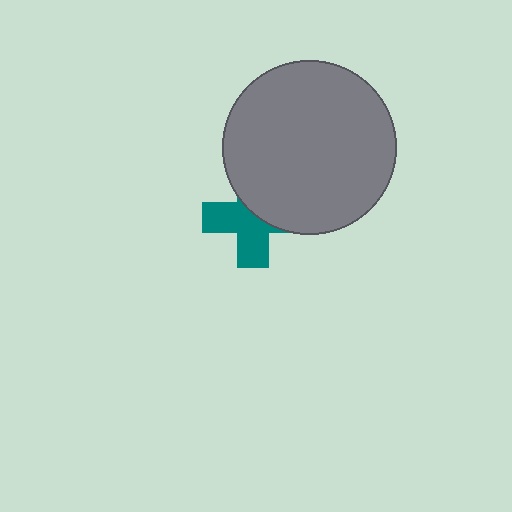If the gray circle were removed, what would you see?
You would see the complete teal cross.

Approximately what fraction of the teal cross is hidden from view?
Roughly 46% of the teal cross is hidden behind the gray circle.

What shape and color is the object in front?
The object in front is a gray circle.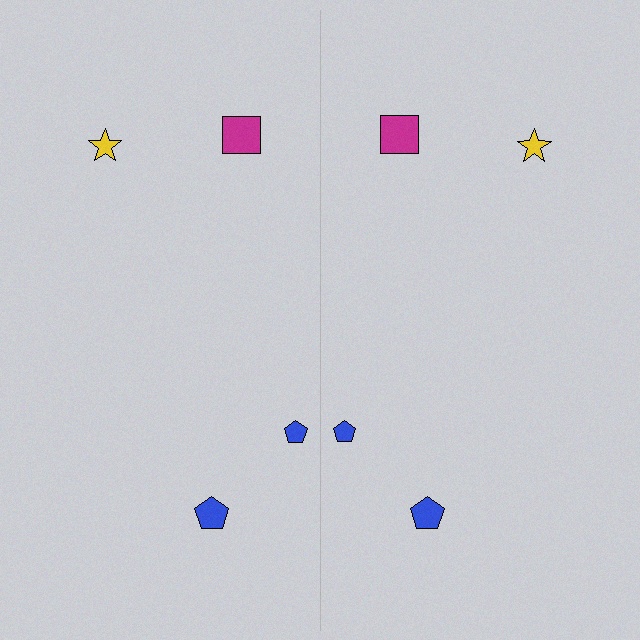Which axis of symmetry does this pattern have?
The pattern has a vertical axis of symmetry running through the center of the image.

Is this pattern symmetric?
Yes, this pattern has bilateral (reflection) symmetry.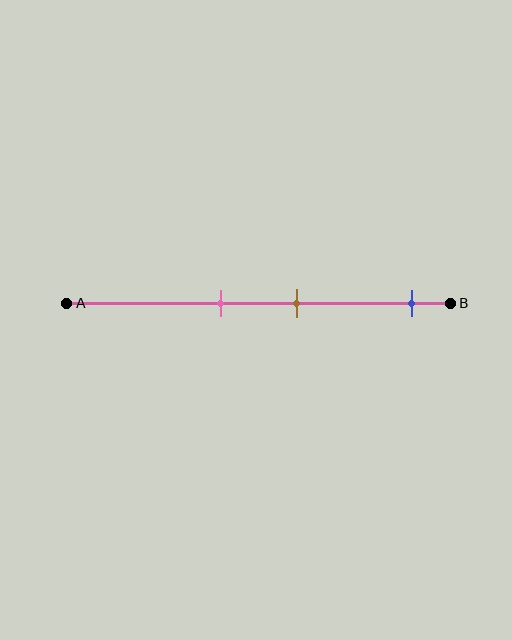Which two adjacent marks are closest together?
The pink and brown marks are the closest adjacent pair.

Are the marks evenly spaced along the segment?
No, the marks are not evenly spaced.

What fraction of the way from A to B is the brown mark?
The brown mark is approximately 60% (0.6) of the way from A to B.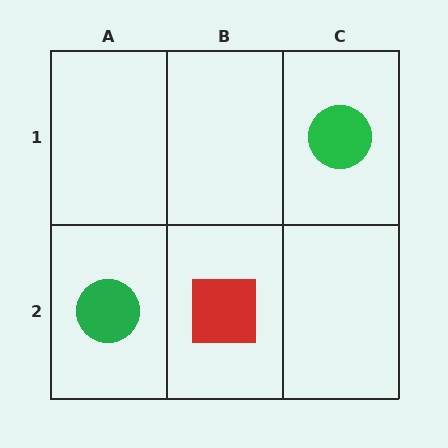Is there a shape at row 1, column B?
No, that cell is empty.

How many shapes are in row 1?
1 shape.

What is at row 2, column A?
A green circle.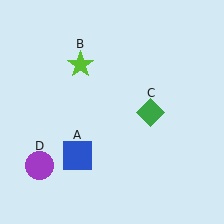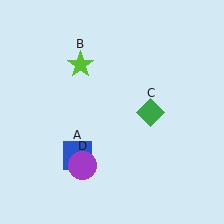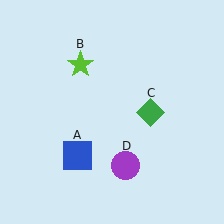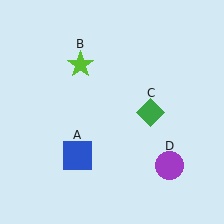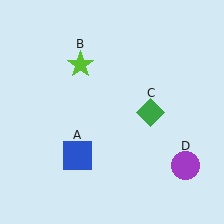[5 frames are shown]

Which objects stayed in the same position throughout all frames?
Blue square (object A) and lime star (object B) and green diamond (object C) remained stationary.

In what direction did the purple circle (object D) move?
The purple circle (object D) moved right.